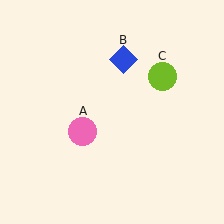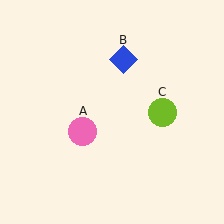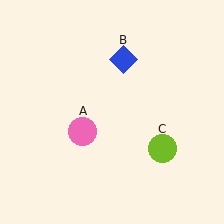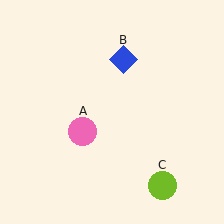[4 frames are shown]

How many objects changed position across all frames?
1 object changed position: lime circle (object C).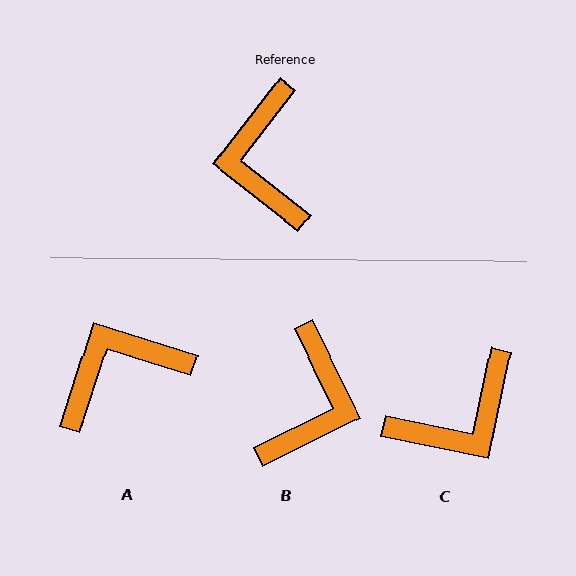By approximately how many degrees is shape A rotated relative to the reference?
Approximately 70 degrees clockwise.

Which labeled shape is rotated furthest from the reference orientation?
B, about 154 degrees away.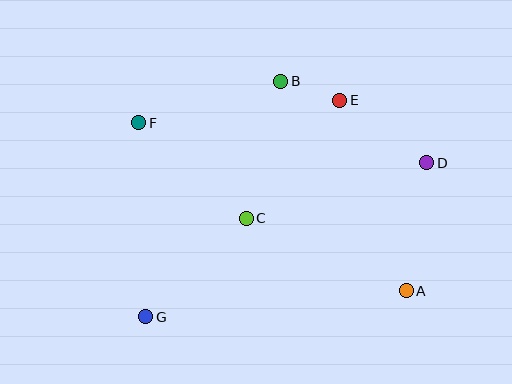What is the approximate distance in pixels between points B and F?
The distance between B and F is approximately 148 pixels.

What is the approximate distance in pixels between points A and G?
The distance between A and G is approximately 262 pixels.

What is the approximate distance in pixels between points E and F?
The distance between E and F is approximately 202 pixels.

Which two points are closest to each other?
Points B and E are closest to each other.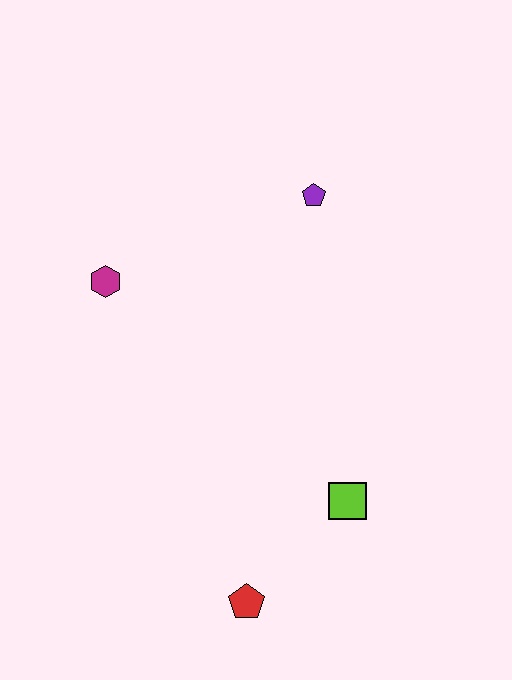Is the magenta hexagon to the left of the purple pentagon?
Yes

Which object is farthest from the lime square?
The magenta hexagon is farthest from the lime square.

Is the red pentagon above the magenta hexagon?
No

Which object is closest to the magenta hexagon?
The purple pentagon is closest to the magenta hexagon.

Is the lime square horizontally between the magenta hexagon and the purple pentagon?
No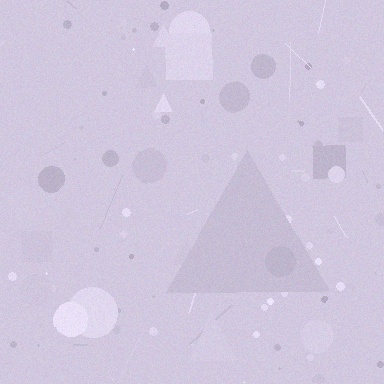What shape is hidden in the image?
A triangle is hidden in the image.